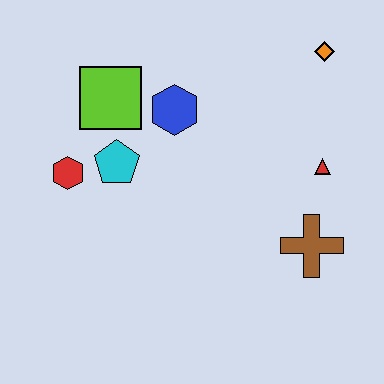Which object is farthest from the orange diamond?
The red hexagon is farthest from the orange diamond.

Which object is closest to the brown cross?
The red triangle is closest to the brown cross.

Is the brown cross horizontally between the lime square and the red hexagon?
No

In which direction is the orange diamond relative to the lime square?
The orange diamond is to the right of the lime square.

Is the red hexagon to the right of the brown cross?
No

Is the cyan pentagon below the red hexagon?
No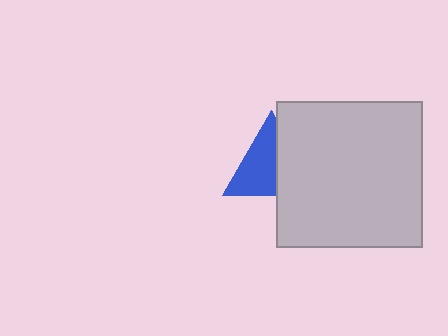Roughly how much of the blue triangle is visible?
About half of it is visible (roughly 58%).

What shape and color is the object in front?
The object in front is a light gray square.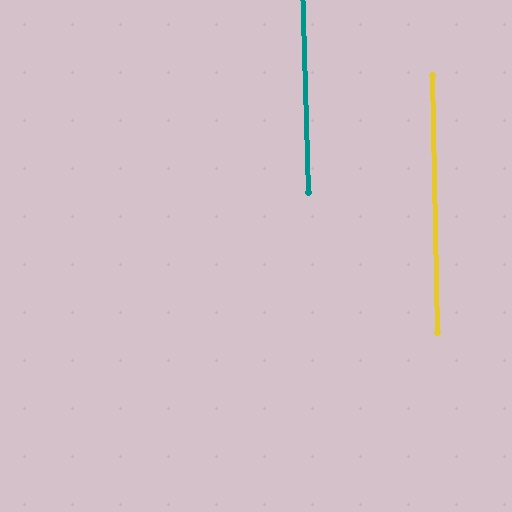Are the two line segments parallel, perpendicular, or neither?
Parallel — their directions differ by only 0.5°.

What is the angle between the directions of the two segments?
Approximately 1 degree.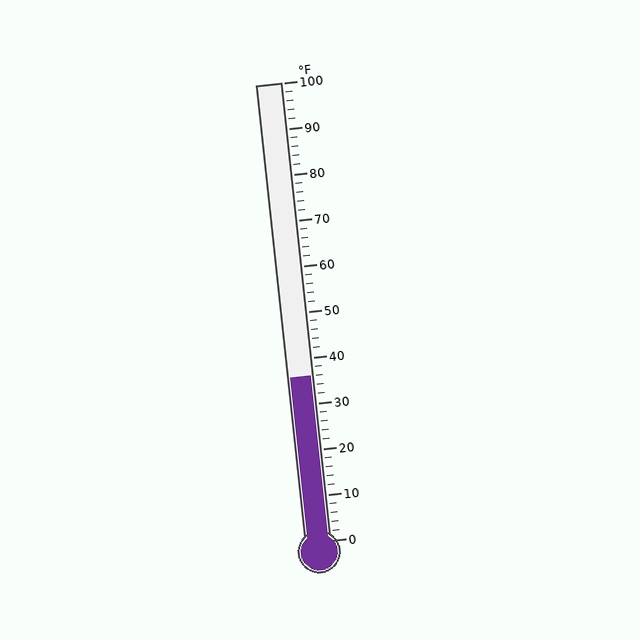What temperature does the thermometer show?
The thermometer shows approximately 36°F.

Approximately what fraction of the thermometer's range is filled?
The thermometer is filled to approximately 35% of its range.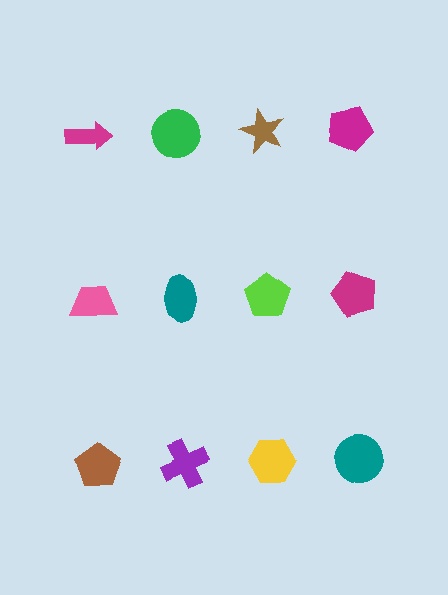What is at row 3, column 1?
A brown pentagon.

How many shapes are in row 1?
4 shapes.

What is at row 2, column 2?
A teal ellipse.